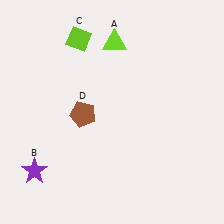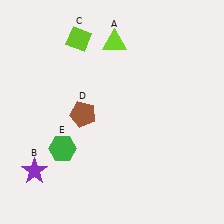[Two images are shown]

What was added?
A green hexagon (E) was added in Image 2.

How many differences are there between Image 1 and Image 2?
There is 1 difference between the two images.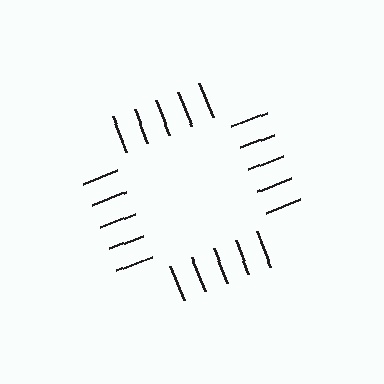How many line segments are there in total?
20 — 5 along each of the 4 edges.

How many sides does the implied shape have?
4 sides — the line-ends trace a square.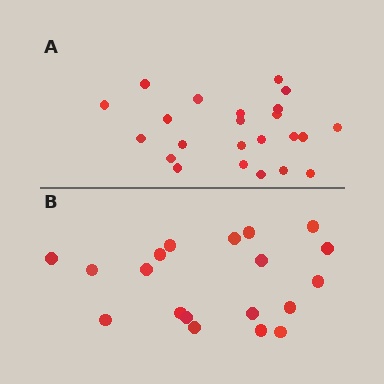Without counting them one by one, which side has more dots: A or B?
Region A (the top region) has more dots.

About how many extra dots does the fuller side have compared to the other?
Region A has about 4 more dots than region B.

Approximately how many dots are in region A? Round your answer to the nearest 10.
About 20 dots. (The exact count is 23, which rounds to 20.)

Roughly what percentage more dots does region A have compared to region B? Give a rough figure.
About 20% more.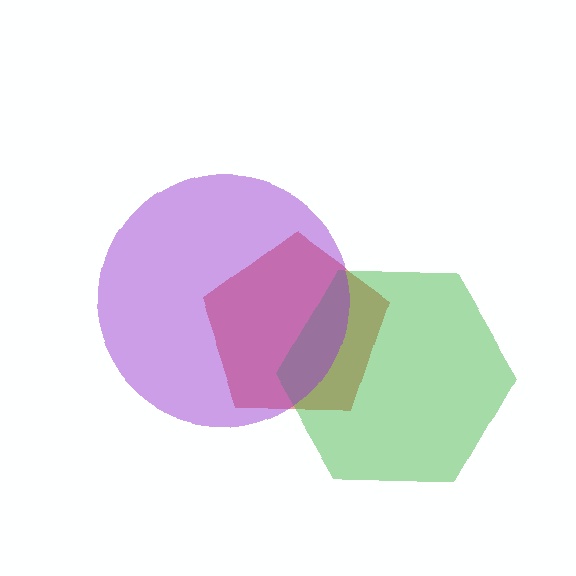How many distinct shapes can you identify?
There are 3 distinct shapes: a red pentagon, a green hexagon, a purple circle.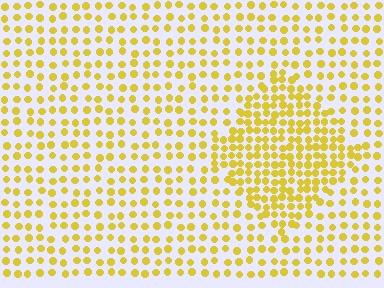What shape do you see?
I see a diamond.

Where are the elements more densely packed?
The elements are more densely packed inside the diamond boundary.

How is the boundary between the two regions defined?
The boundary is defined by a change in element density (approximately 1.9x ratio). All elements are the same color, size, and shape.